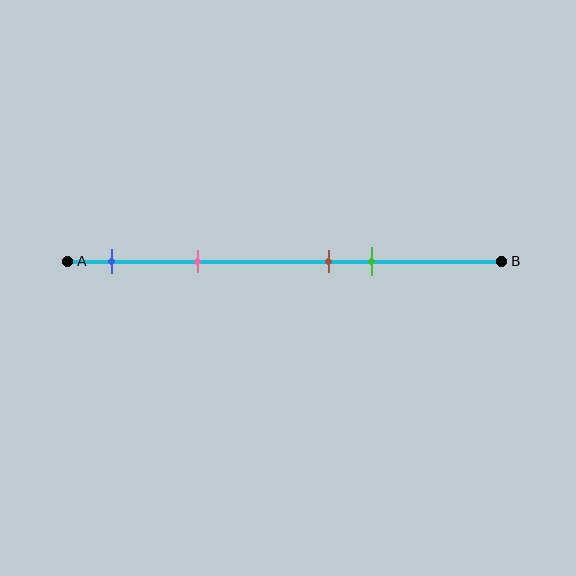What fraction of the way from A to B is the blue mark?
The blue mark is approximately 10% (0.1) of the way from A to B.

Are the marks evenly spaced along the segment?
No, the marks are not evenly spaced.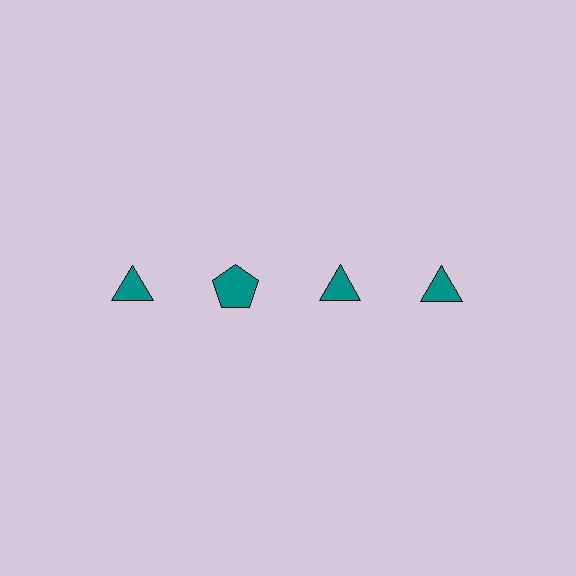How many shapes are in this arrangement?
There are 4 shapes arranged in a grid pattern.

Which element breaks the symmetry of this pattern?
The teal pentagon in the top row, second from left column breaks the symmetry. All other shapes are teal triangles.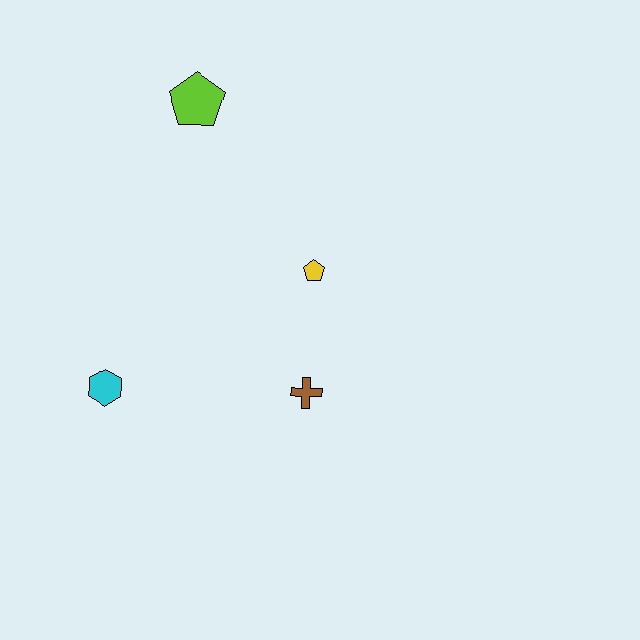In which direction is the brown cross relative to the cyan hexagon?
The brown cross is to the right of the cyan hexagon.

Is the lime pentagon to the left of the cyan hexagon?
No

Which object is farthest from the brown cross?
The lime pentagon is farthest from the brown cross.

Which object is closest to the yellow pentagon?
The brown cross is closest to the yellow pentagon.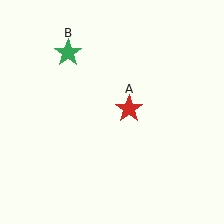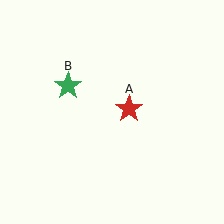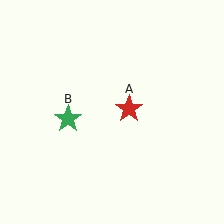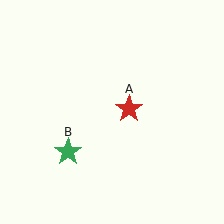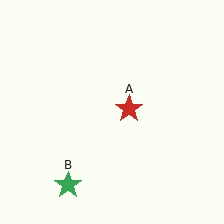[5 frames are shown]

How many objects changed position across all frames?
1 object changed position: green star (object B).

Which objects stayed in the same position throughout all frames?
Red star (object A) remained stationary.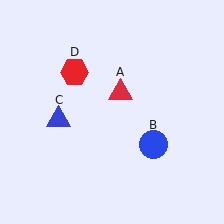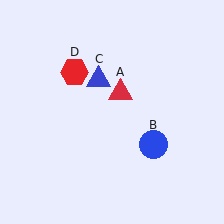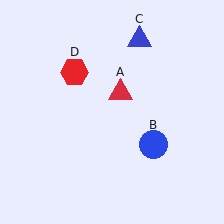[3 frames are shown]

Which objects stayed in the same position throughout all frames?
Red triangle (object A) and blue circle (object B) and red hexagon (object D) remained stationary.